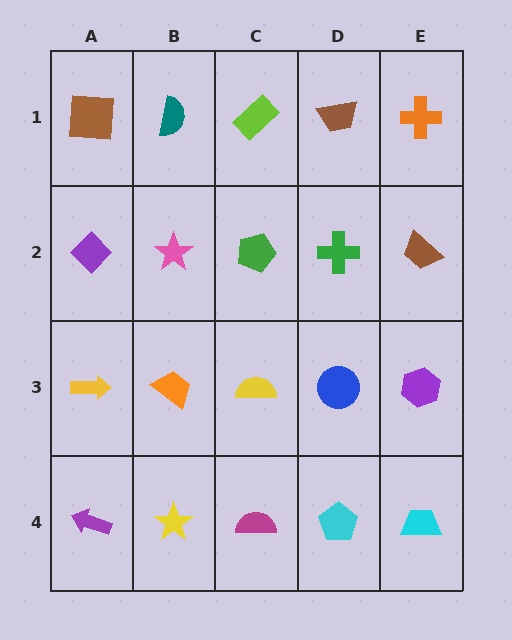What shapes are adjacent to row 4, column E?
A purple hexagon (row 3, column E), a cyan pentagon (row 4, column D).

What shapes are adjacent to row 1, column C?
A green pentagon (row 2, column C), a teal semicircle (row 1, column B), a brown trapezoid (row 1, column D).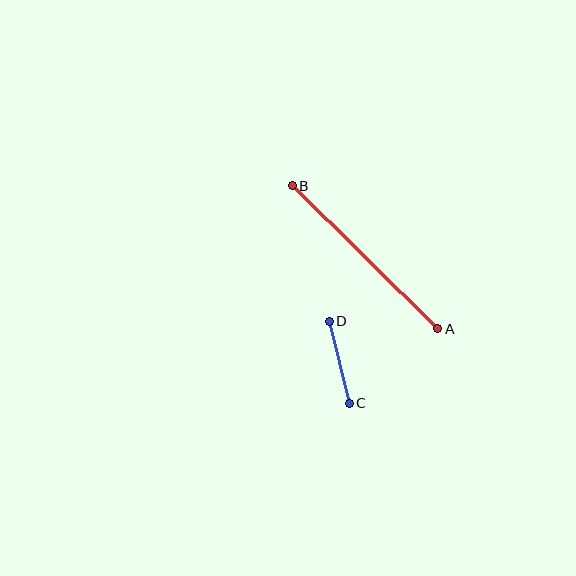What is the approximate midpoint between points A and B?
The midpoint is at approximately (365, 257) pixels.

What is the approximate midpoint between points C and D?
The midpoint is at approximately (339, 362) pixels.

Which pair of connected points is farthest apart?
Points A and B are farthest apart.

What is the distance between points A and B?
The distance is approximately 204 pixels.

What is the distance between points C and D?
The distance is approximately 84 pixels.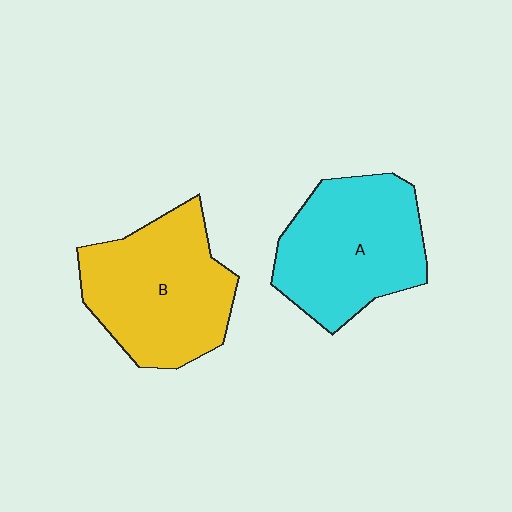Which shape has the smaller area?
Shape A (cyan).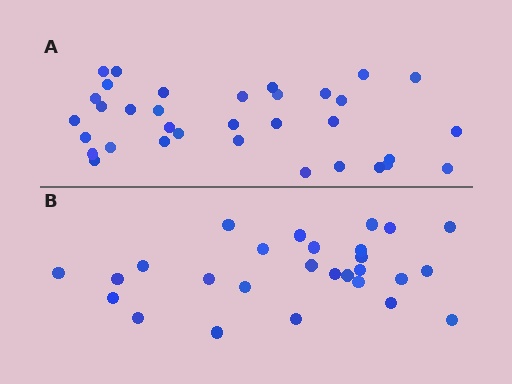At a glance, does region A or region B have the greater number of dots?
Region A (the top region) has more dots.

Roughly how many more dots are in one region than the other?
Region A has roughly 8 or so more dots than region B.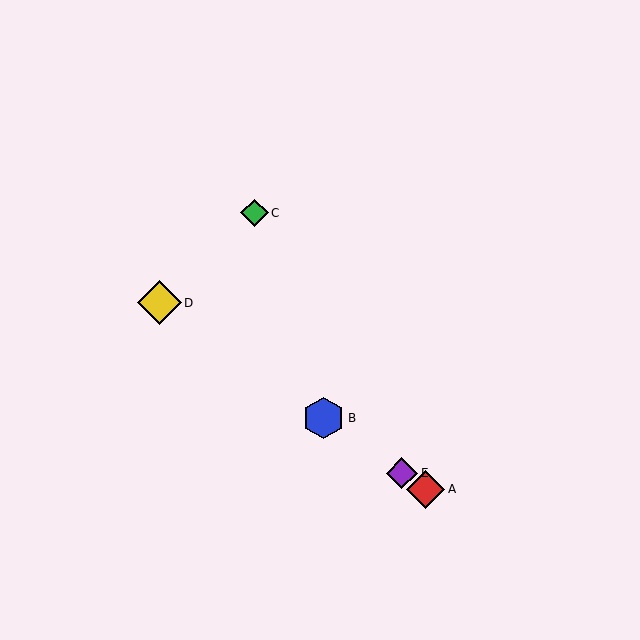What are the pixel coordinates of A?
Object A is at (425, 489).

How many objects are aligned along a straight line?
4 objects (A, B, D, E) are aligned along a straight line.